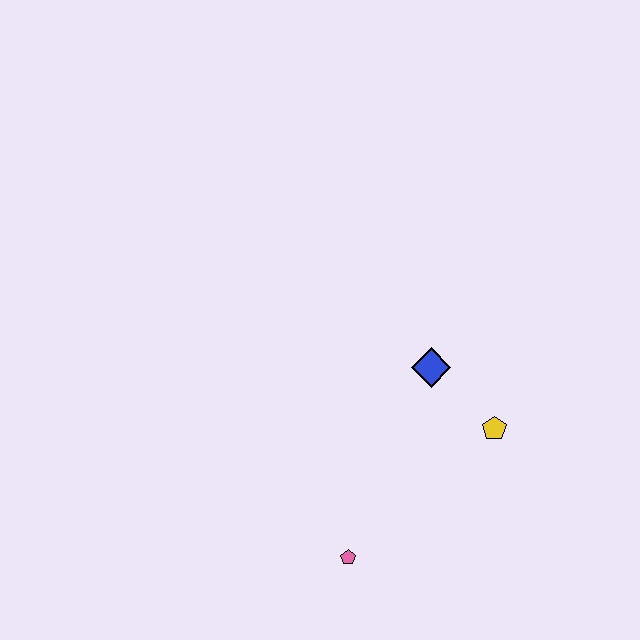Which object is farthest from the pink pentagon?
The blue diamond is farthest from the pink pentagon.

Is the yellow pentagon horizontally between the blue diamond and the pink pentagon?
No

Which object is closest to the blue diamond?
The yellow pentagon is closest to the blue diamond.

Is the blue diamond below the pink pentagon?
No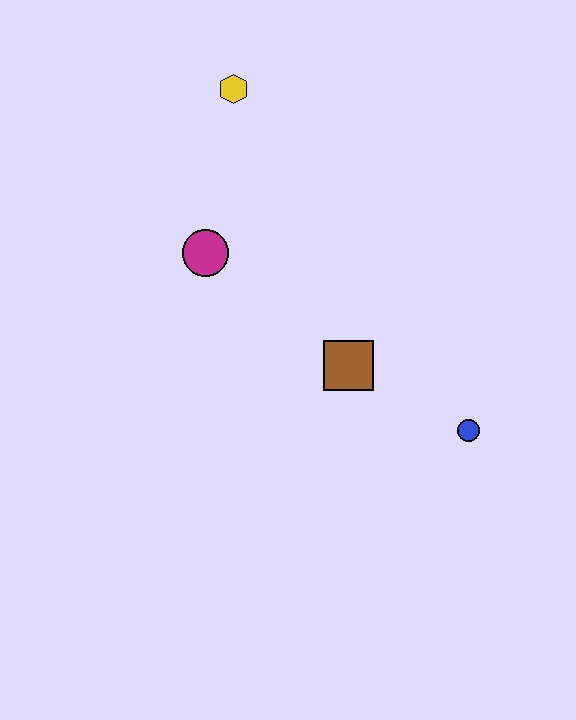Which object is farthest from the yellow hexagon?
The blue circle is farthest from the yellow hexagon.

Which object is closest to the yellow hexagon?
The magenta circle is closest to the yellow hexagon.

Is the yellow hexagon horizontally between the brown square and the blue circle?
No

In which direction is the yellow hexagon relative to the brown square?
The yellow hexagon is above the brown square.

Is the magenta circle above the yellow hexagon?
No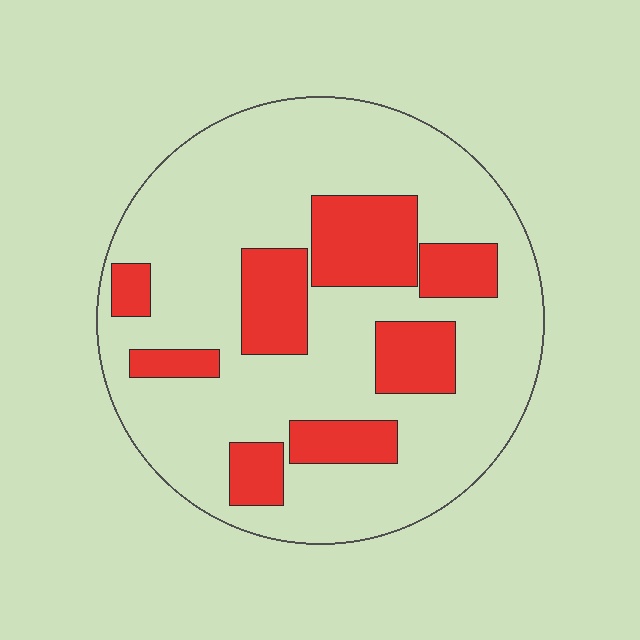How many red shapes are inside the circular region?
8.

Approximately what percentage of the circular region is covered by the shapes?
Approximately 25%.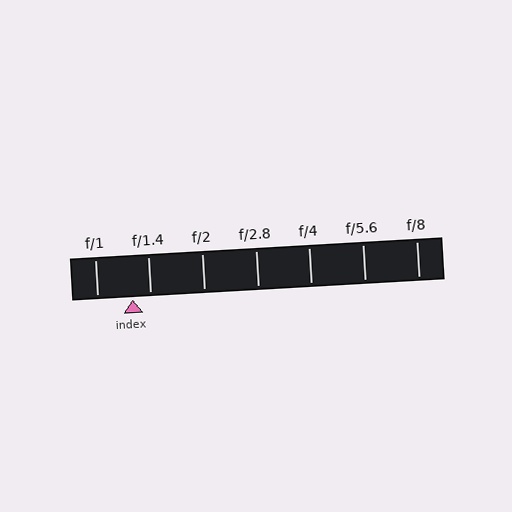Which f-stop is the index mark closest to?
The index mark is closest to f/1.4.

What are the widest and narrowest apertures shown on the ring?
The widest aperture shown is f/1 and the narrowest is f/8.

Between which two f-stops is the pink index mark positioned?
The index mark is between f/1 and f/1.4.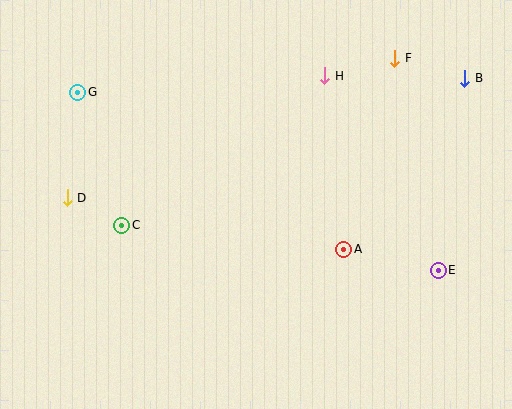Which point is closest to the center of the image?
Point A at (344, 249) is closest to the center.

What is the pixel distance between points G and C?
The distance between G and C is 140 pixels.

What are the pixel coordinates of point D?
Point D is at (67, 198).